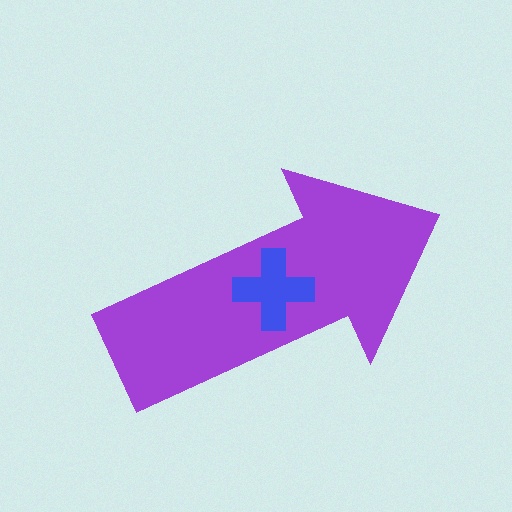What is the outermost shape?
The purple arrow.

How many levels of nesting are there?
2.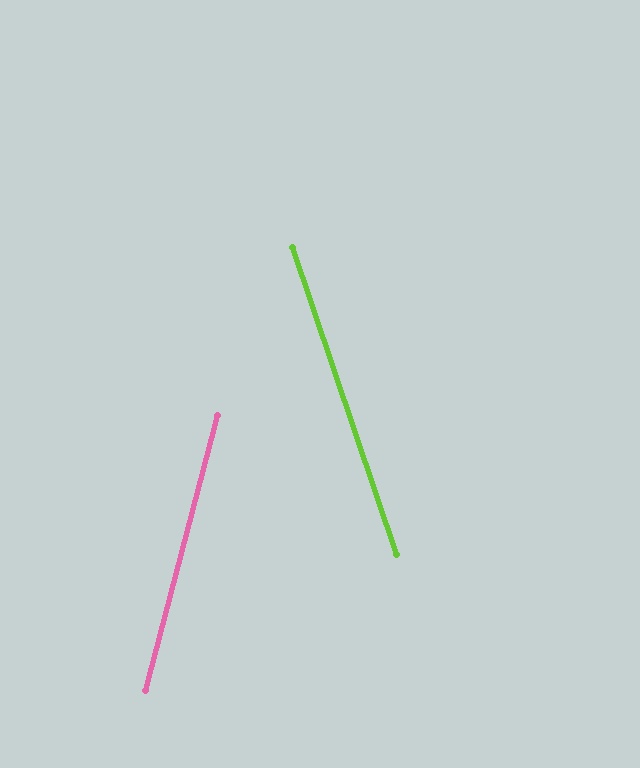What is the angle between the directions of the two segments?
Approximately 33 degrees.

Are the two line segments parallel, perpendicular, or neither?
Neither parallel nor perpendicular — they differ by about 33°.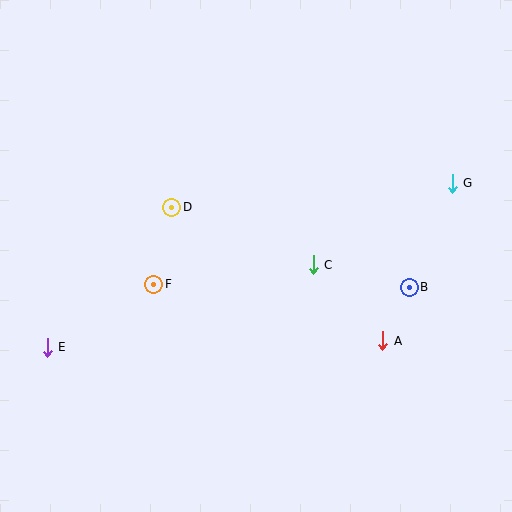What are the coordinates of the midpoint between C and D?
The midpoint between C and D is at (242, 236).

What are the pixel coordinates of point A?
Point A is at (383, 341).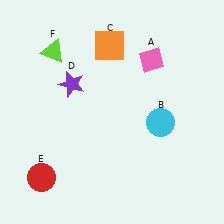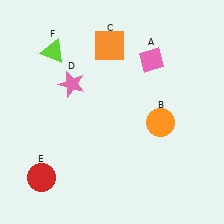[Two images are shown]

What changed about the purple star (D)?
In Image 1, D is purple. In Image 2, it changed to pink.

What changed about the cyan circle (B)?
In Image 1, B is cyan. In Image 2, it changed to orange.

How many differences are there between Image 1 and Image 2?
There are 2 differences between the two images.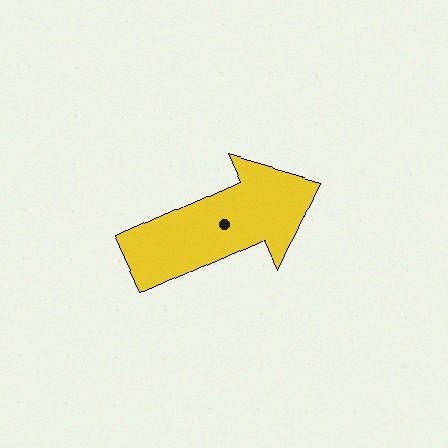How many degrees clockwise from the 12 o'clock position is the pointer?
Approximately 66 degrees.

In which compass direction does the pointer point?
Northeast.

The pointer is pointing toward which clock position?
Roughly 2 o'clock.